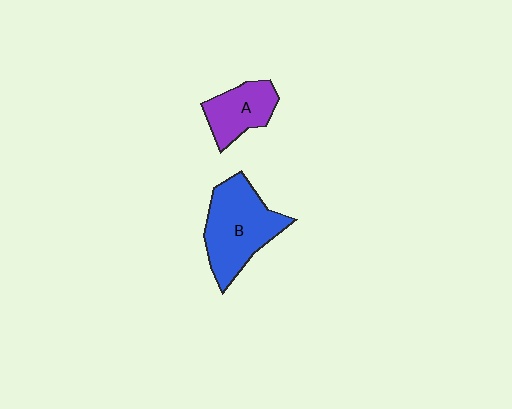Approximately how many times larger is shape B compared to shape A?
Approximately 1.7 times.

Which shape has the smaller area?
Shape A (purple).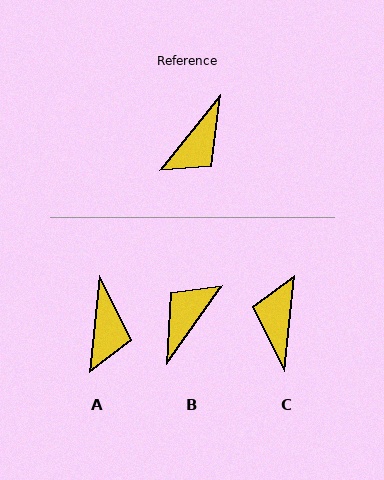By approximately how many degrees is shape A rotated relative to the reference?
Approximately 33 degrees counter-clockwise.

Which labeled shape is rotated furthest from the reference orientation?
B, about 177 degrees away.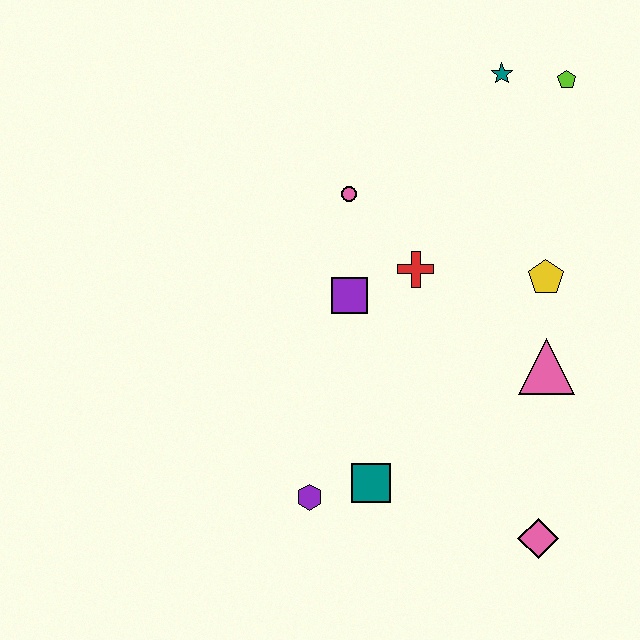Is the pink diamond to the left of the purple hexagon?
No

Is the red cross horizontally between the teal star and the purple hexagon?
Yes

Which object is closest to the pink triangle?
The yellow pentagon is closest to the pink triangle.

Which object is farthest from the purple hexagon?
The lime pentagon is farthest from the purple hexagon.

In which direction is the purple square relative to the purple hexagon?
The purple square is above the purple hexagon.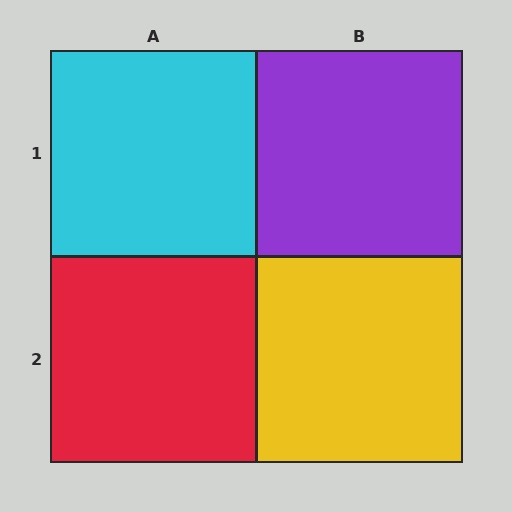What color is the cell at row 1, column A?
Cyan.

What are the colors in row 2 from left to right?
Red, yellow.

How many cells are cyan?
1 cell is cyan.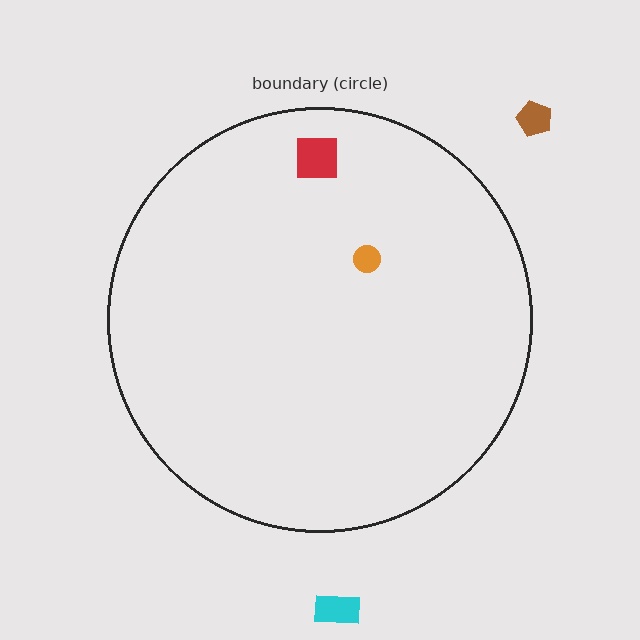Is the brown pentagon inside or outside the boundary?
Outside.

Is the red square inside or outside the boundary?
Inside.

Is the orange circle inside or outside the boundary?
Inside.